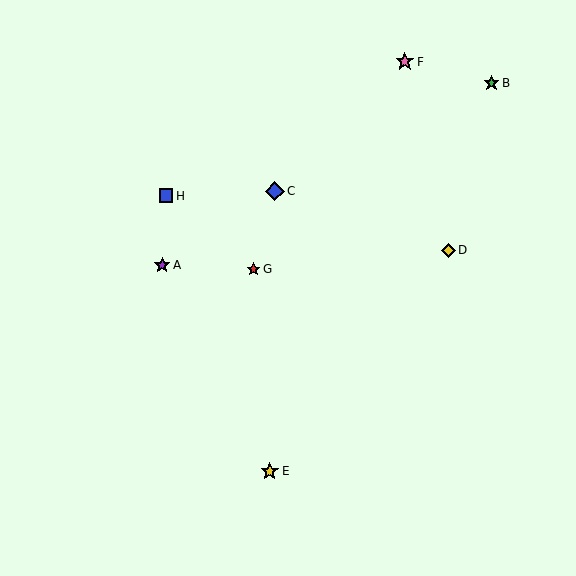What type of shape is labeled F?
Shape F is a pink star.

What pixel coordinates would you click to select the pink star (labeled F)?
Click at (405, 62) to select the pink star F.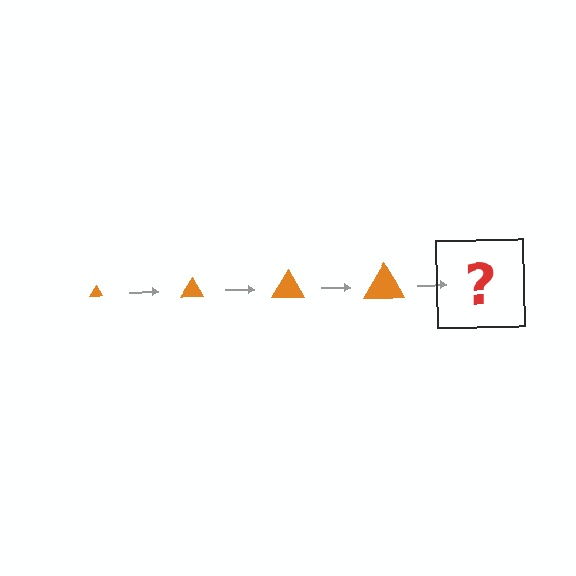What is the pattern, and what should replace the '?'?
The pattern is that the triangle gets progressively larger each step. The '?' should be an orange triangle, larger than the previous one.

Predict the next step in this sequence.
The next step is an orange triangle, larger than the previous one.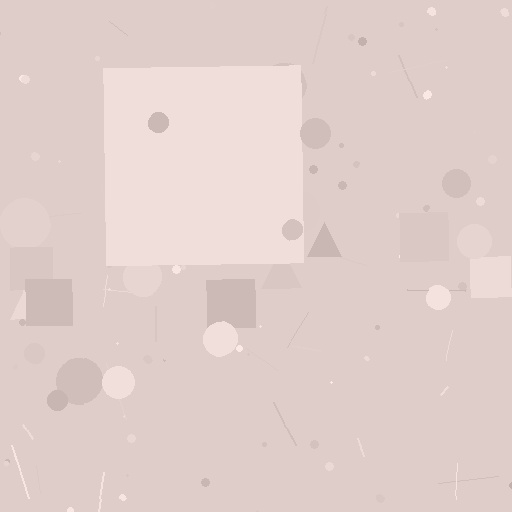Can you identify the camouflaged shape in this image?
The camouflaged shape is a square.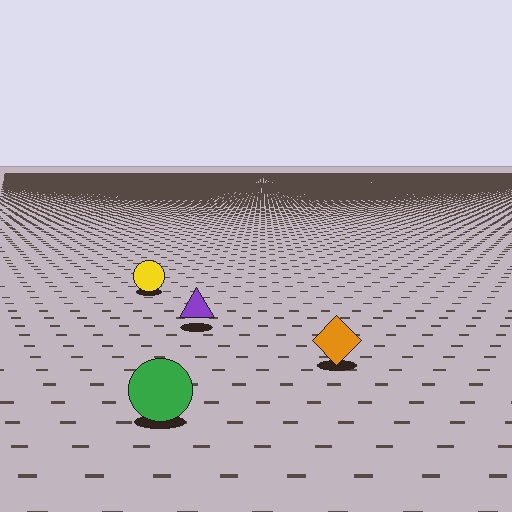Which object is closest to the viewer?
The green circle is closest. The texture marks near it are larger and more spread out.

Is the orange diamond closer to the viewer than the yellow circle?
Yes. The orange diamond is closer — you can tell from the texture gradient: the ground texture is coarser near it.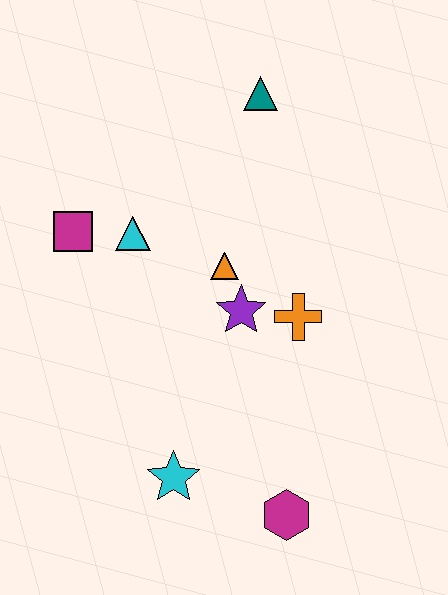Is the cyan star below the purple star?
Yes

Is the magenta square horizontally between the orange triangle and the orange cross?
No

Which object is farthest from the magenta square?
The magenta hexagon is farthest from the magenta square.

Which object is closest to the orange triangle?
The purple star is closest to the orange triangle.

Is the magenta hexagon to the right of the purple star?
Yes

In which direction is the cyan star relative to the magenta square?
The cyan star is below the magenta square.